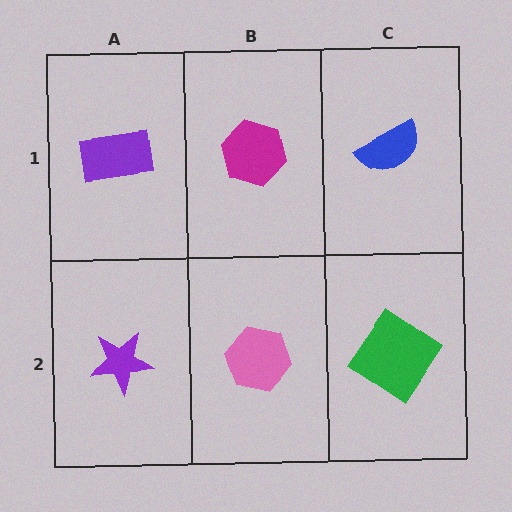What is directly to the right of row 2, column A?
A pink hexagon.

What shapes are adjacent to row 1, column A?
A purple star (row 2, column A), a magenta hexagon (row 1, column B).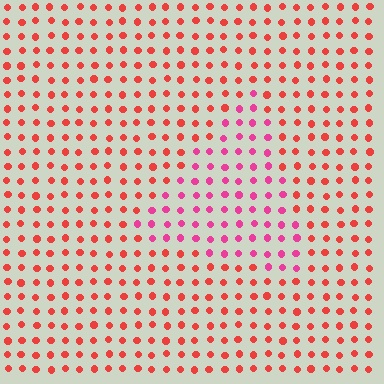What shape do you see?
I see a triangle.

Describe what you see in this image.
The image is filled with small red elements in a uniform arrangement. A triangle-shaped region is visible where the elements are tinted to a slightly different hue, forming a subtle color boundary.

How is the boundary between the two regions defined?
The boundary is defined purely by a slight shift in hue (about 34 degrees). Spacing, size, and orientation are identical on both sides.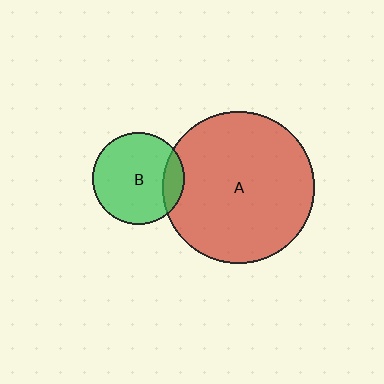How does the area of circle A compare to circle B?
Approximately 2.7 times.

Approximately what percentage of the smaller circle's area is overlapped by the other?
Approximately 15%.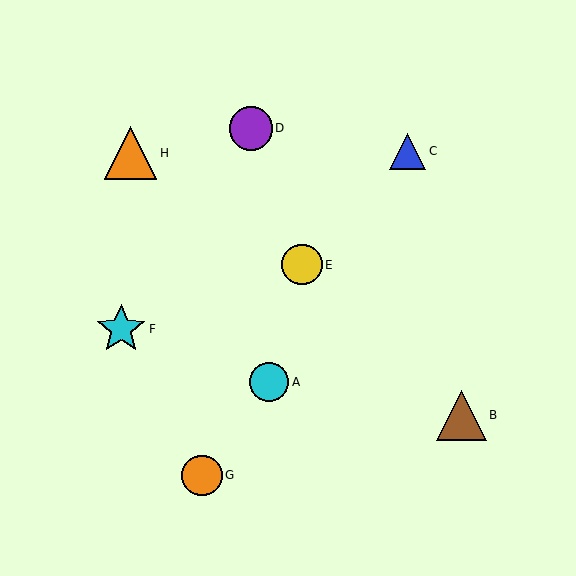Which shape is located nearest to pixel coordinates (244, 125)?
The purple circle (labeled D) at (251, 128) is nearest to that location.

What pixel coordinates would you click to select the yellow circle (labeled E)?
Click at (302, 265) to select the yellow circle E.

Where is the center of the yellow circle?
The center of the yellow circle is at (302, 265).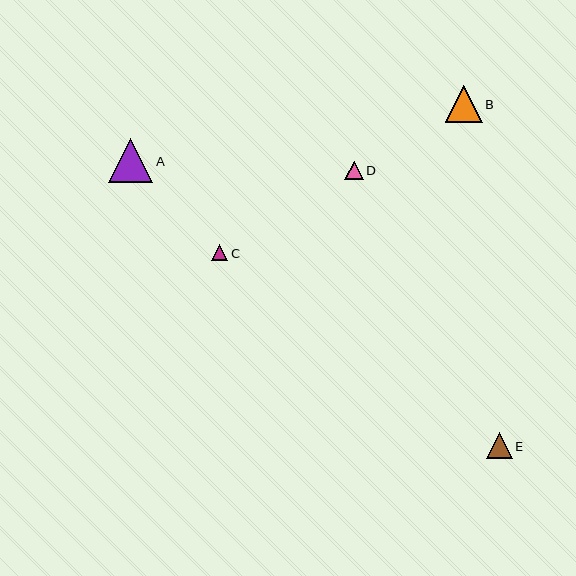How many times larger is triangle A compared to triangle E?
Triangle A is approximately 1.7 times the size of triangle E.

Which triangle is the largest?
Triangle A is the largest with a size of approximately 44 pixels.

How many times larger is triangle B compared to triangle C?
Triangle B is approximately 2.2 times the size of triangle C.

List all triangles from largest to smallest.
From largest to smallest: A, B, E, D, C.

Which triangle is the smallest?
Triangle C is the smallest with a size of approximately 16 pixels.